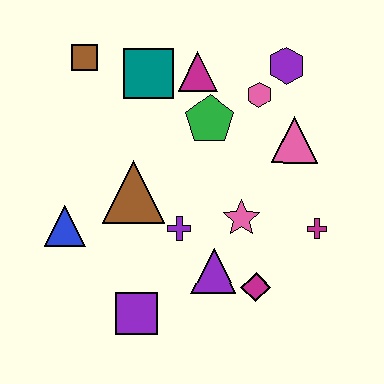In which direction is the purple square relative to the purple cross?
The purple square is below the purple cross.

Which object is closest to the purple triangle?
The magenta diamond is closest to the purple triangle.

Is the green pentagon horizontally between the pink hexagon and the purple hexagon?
No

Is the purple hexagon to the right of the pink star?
Yes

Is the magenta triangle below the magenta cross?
No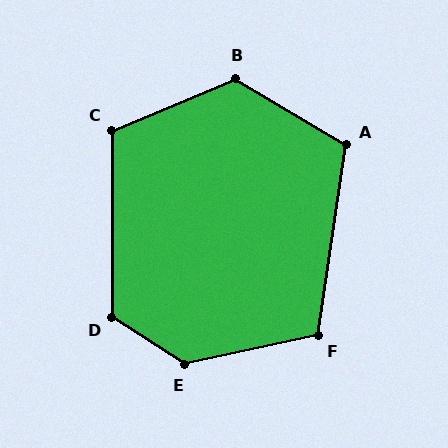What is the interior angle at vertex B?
Approximately 126 degrees (obtuse).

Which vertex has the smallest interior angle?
F, at approximately 111 degrees.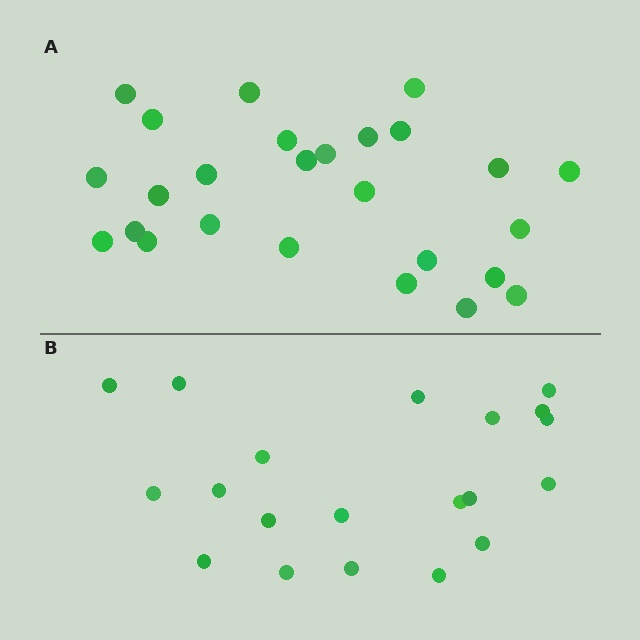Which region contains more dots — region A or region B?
Region A (the top region) has more dots.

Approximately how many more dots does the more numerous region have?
Region A has about 6 more dots than region B.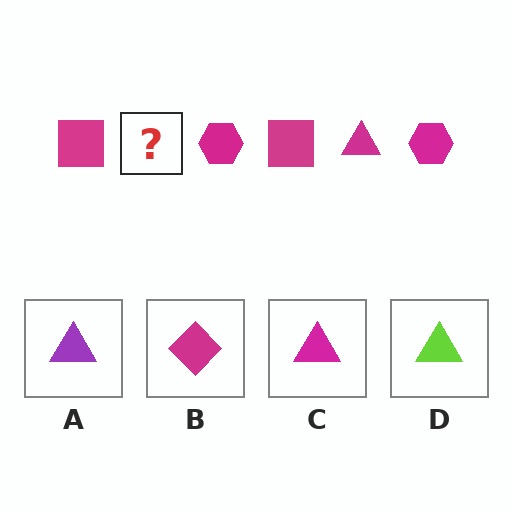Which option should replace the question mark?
Option C.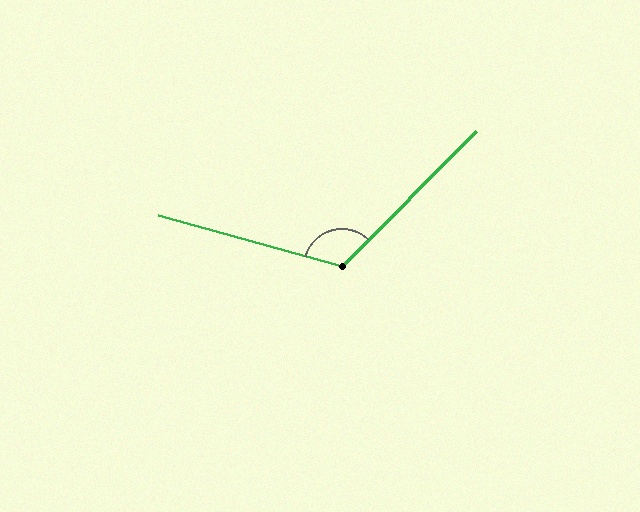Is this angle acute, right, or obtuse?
It is obtuse.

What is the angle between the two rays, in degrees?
Approximately 119 degrees.